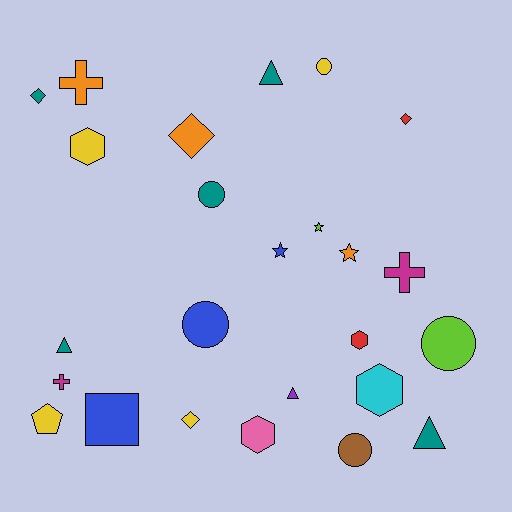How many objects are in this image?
There are 25 objects.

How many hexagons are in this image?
There are 4 hexagons.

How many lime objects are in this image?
There are 2 lime objects.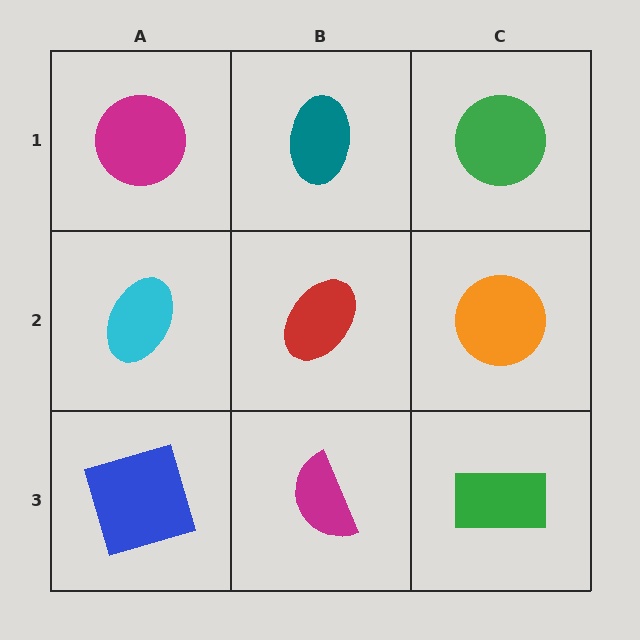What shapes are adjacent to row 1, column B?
A red ellipse (row 2, column B), a magenta circle (row 1, column A), a green circle (row 1, column C).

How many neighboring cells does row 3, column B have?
3.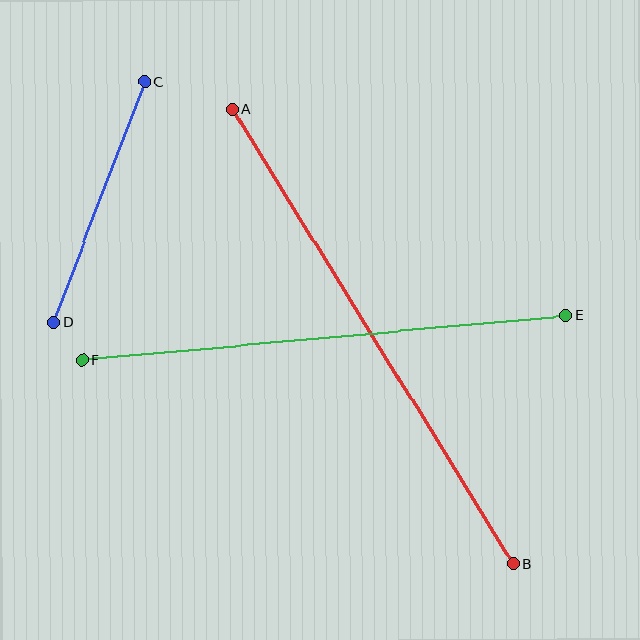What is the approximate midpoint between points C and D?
The midpoint is at approximately (99, 202) pixels.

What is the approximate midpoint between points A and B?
The midpoint is at approximately (372, 336) pixels.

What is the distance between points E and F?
The distance is approximately 485 pixels.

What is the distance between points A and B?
The distance is approximately 534 pixels.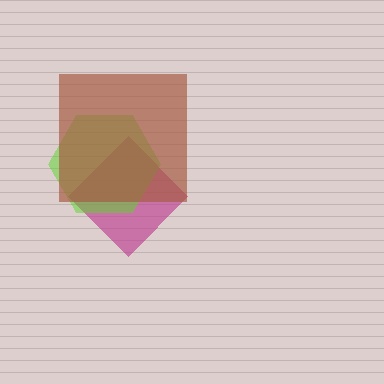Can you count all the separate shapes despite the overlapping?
Yes, there are 3 separate shapes.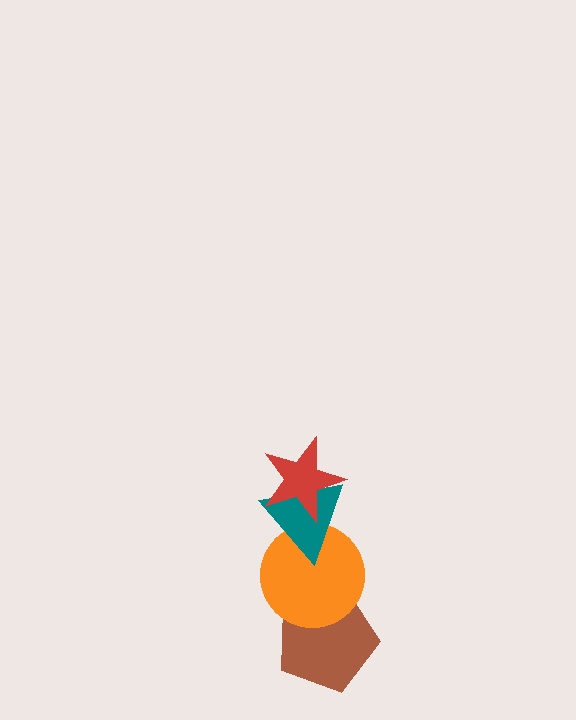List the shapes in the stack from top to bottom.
From top to bottom: the red star, the teal triangle, the orange circle, the brown pentagon.